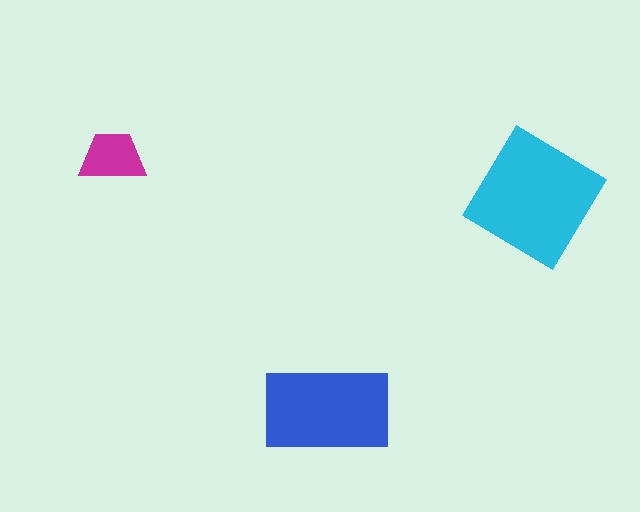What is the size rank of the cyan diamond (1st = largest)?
1st.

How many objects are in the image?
There are 3 objects in the image.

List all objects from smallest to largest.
The magenta trapezoid, the blue rectangle, the cyan diamond.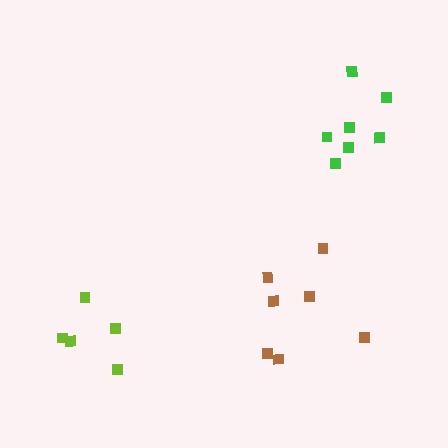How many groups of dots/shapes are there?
There are 3 groups.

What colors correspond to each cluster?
The clusters are colored: brown, lime, green.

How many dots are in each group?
Group 1: 7 dots, Group 2: 5 dots, Group 3: 7 dots (19 total).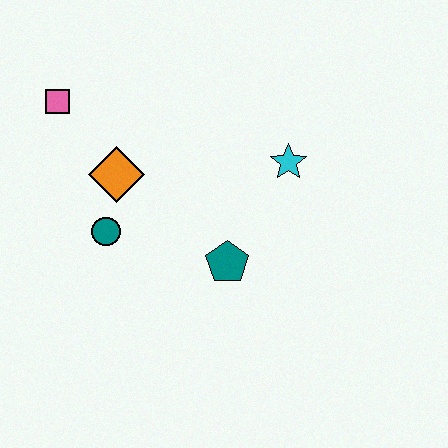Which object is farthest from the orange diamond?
The cyan star is farthest from the orange diamond.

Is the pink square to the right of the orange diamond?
No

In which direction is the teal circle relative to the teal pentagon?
The teal circle is to the left of the teal pentagon.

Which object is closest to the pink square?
The orange diamond is closest to the pink square.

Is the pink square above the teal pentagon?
Yes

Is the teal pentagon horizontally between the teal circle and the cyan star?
Yes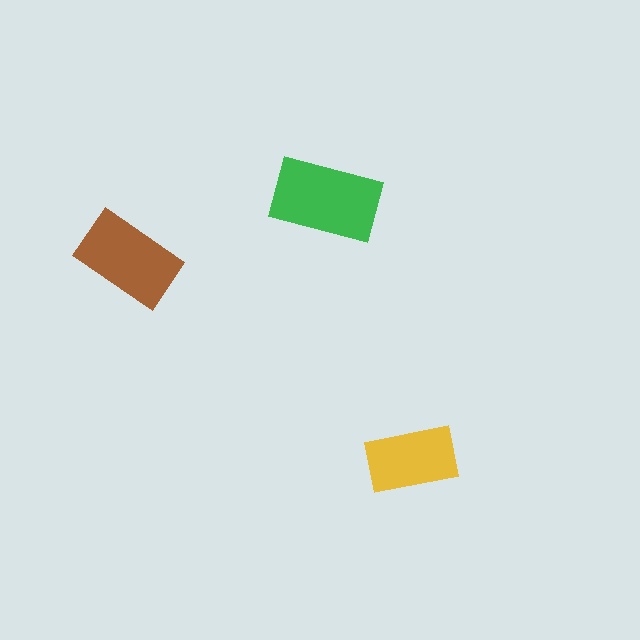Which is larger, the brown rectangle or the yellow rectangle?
The brown one.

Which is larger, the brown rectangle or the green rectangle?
The green one.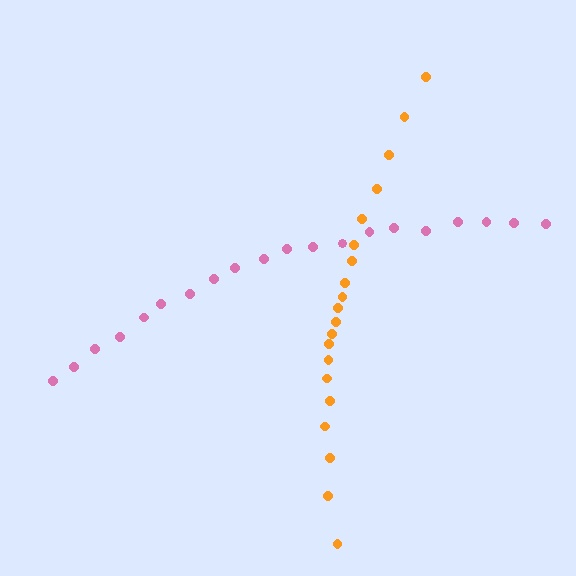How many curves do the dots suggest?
There are 2 distinct paths.